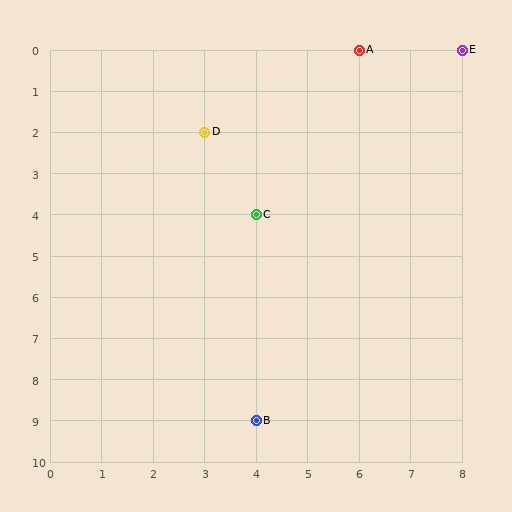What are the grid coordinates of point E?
Point E is at grid coordinates (8, 0).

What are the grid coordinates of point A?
Point A is at grid coordinates (6, 0).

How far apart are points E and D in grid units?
Points E and D are 5 columns and 2 rows apart (about 5.4 grid units diagonally).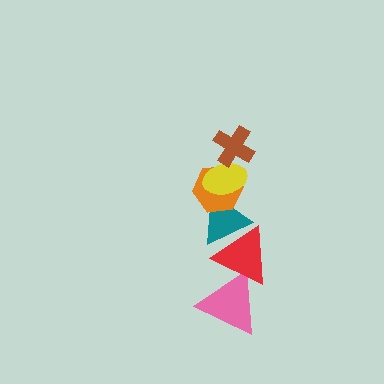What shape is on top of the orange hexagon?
The yellow ellipse is on top of the orange hexagon.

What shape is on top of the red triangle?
The teal triangle is on top of the red triangle.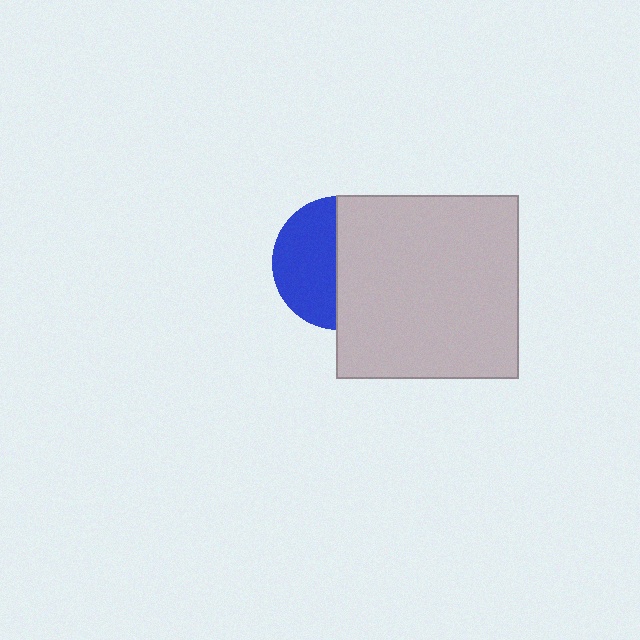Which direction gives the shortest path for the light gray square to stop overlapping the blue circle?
Moving right gives the shortest separation.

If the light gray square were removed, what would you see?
You would see the complete blue circle.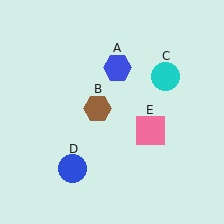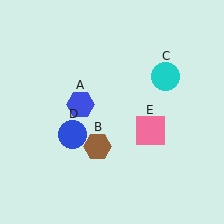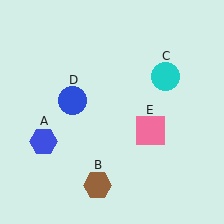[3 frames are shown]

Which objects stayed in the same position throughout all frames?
Cyan circle (object C) and pink square (object E) remained stationary.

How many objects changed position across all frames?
3 objects changed position: blue hexagon (object A), brown hexagon (object B), blue circle (object D).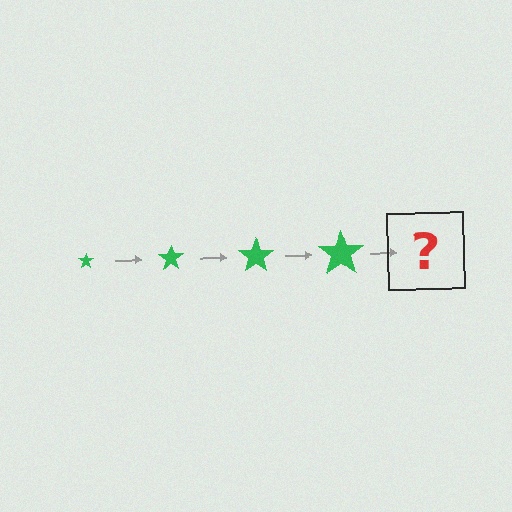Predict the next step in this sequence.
The next step is a green star, larger than the previous one.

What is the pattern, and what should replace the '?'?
The pattern is that the star gets progressively larger each step. The '?' should be a green star, larger than the previous one.